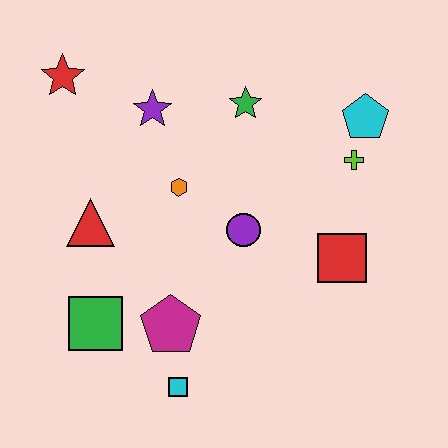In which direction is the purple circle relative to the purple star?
The purple circle is below the purple star.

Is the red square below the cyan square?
No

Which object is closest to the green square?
The magenta pentagon is closest to the green square.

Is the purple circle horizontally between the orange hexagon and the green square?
No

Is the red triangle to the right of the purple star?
No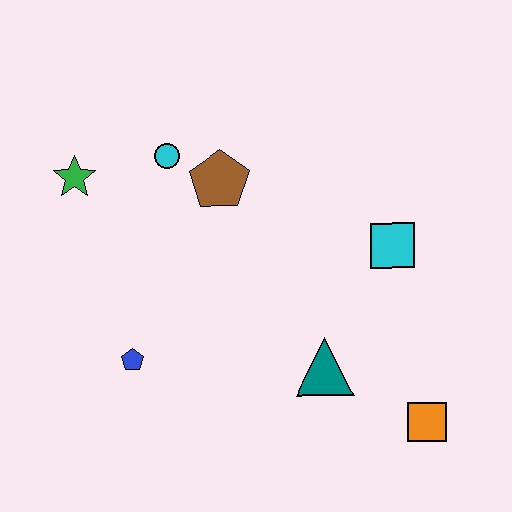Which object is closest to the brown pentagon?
The cyan circle is closest to the brown pentagon.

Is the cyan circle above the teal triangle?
Yes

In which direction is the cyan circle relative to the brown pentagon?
The cyan circle is to the left of the brown pentagon.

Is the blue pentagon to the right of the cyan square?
No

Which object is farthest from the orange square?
The green star is farthest from the orange square.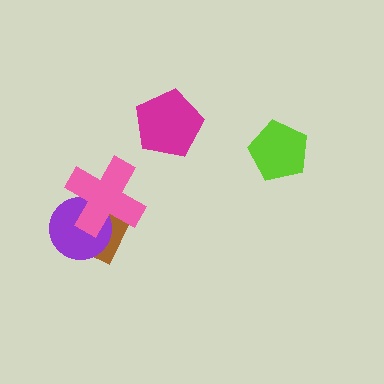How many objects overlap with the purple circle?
2 objects overlap with the purple circle.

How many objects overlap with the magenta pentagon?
0 objects overlap with the magenta pentagon.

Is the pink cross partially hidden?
No, no other shape covers it.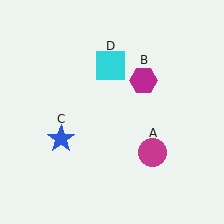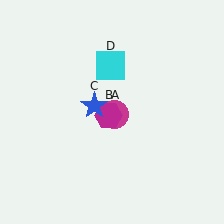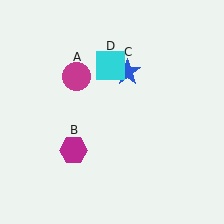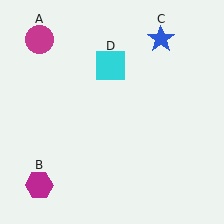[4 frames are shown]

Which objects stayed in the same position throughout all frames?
Cyan square (object D) remained stationary.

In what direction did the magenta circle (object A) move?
The magenta circle (object A) moved up and to the left.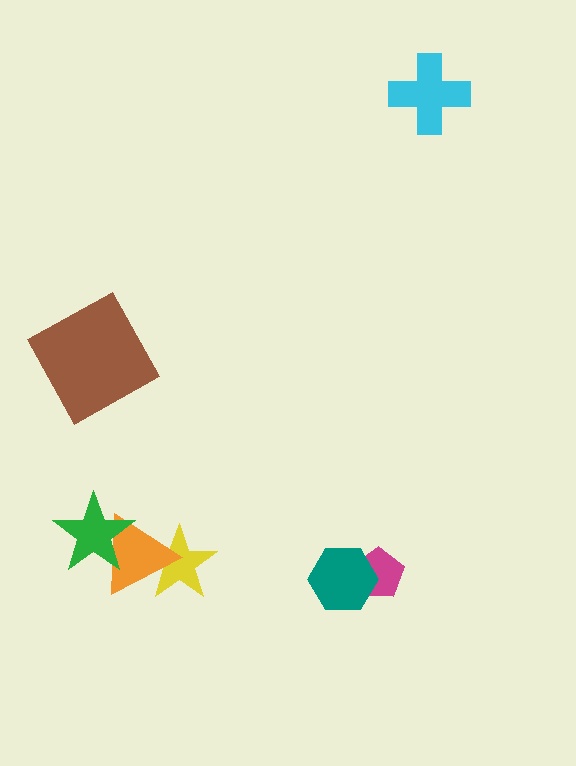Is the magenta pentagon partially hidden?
Yes, it is partially covered by another shape.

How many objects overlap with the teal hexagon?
1 object overlaps with the teal hexagon.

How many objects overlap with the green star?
1 object overlaps with the green star.